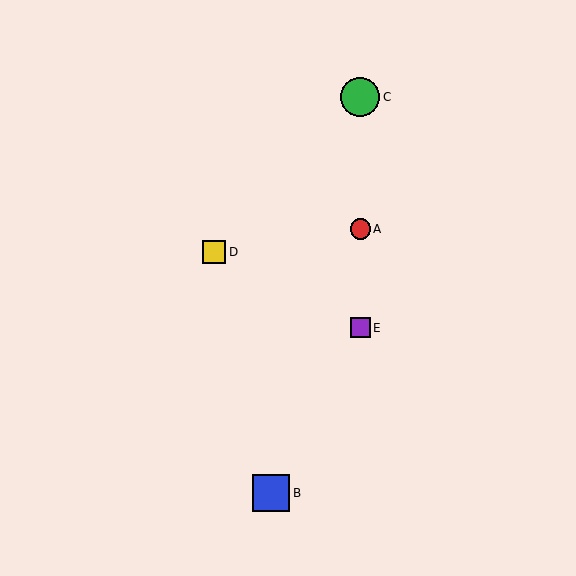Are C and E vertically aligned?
Yes, both are at x≈360.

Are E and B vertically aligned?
No, E is at x≈360 and B is at x≈271.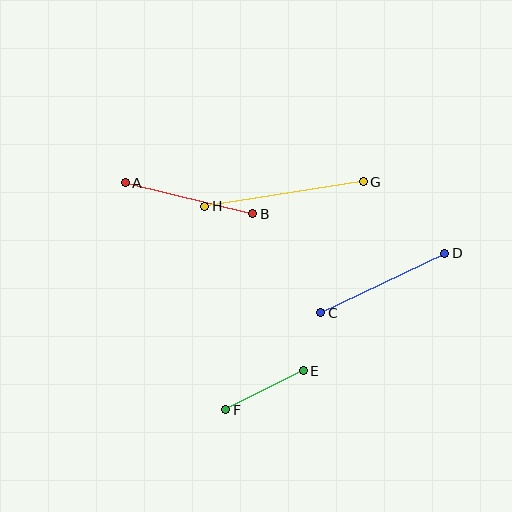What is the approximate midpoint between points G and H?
The midpoint is at approximately (284, 194) pixels.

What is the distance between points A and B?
The distance is approximately 131 pixels.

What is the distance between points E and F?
The distance is approximately 87 pixels.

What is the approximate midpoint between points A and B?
The midpoint is at approximately (189, 198) pixels.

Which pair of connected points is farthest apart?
Points G and H are farthest apart.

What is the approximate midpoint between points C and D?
The midpoint is at approximately (383, 283) pixels.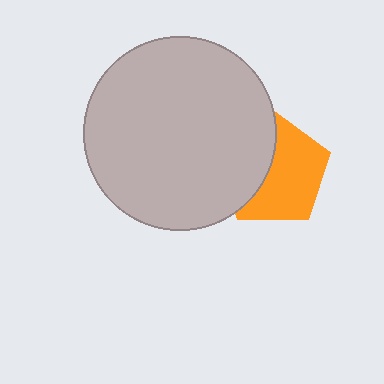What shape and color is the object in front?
The object in front is a light gray circle.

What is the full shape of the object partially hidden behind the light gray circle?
The partially hidden object is an orange pentagon.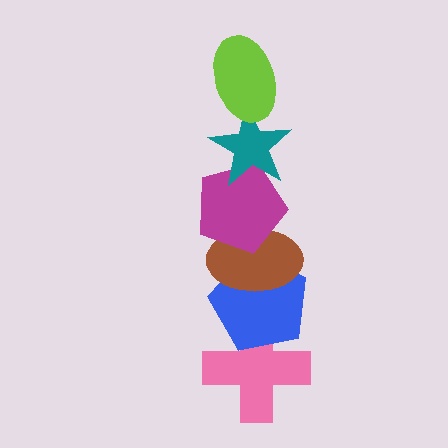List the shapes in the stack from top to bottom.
From top to bottom: the lime ellipse, the teal star, the magenta pentagon, the brown ellipse, the blue pentagon, the pink cross.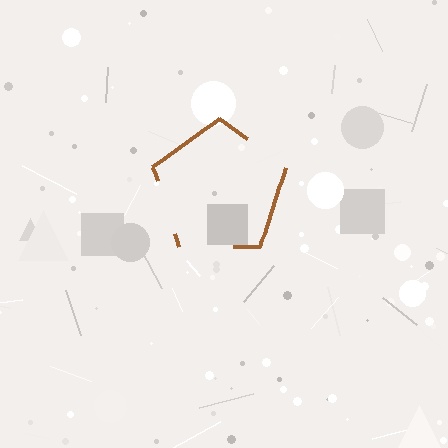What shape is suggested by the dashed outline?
The dashed outline suggests a pentagon.